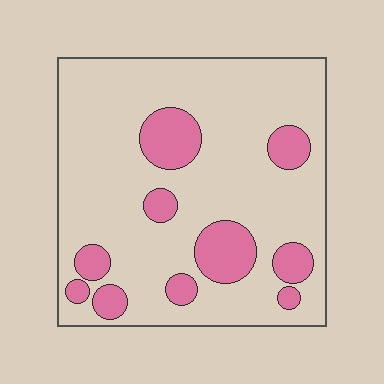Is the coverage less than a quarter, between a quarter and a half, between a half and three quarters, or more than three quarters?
Less than a quarter.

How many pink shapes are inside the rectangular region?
10.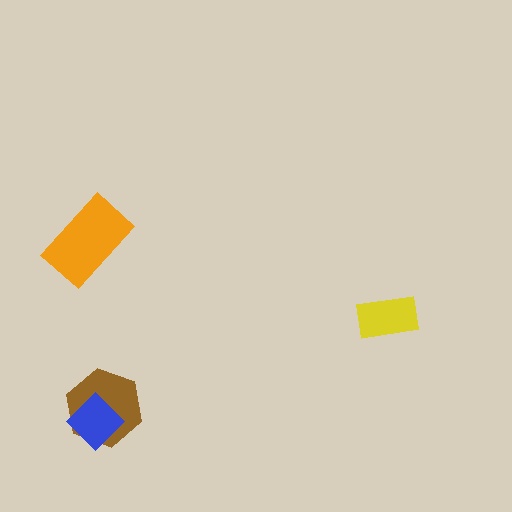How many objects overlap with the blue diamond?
1 object overlaps with the blue diamond.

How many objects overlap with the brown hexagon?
1 object overlaps with the brown hexagon.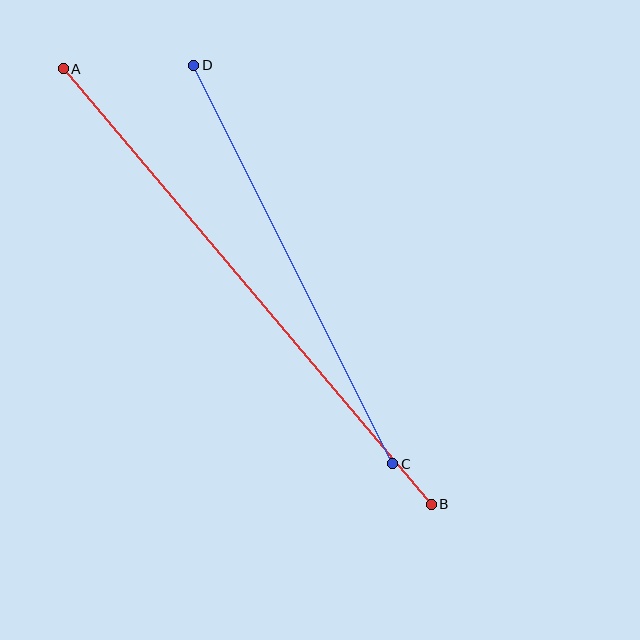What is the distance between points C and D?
The distance is approximately 446 pixels.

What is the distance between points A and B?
The distance is approximately 570 pixels.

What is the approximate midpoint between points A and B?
The midpoint is at approximately (247, 286) pixels.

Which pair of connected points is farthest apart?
Points A and B are farthest apart.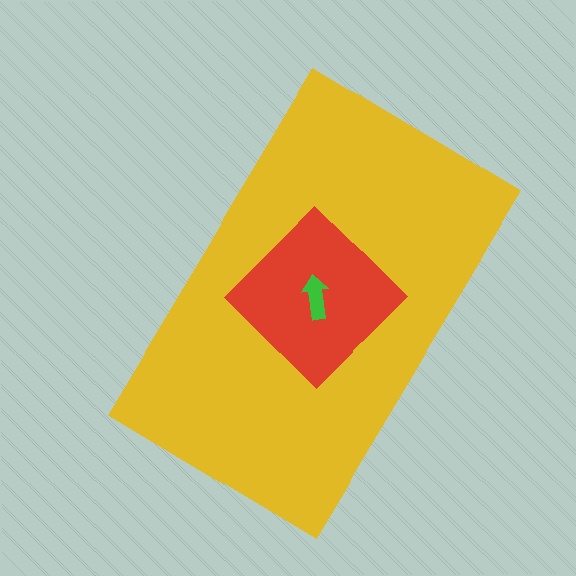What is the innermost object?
The green arrow.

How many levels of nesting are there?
3.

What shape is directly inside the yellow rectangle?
The red diamond.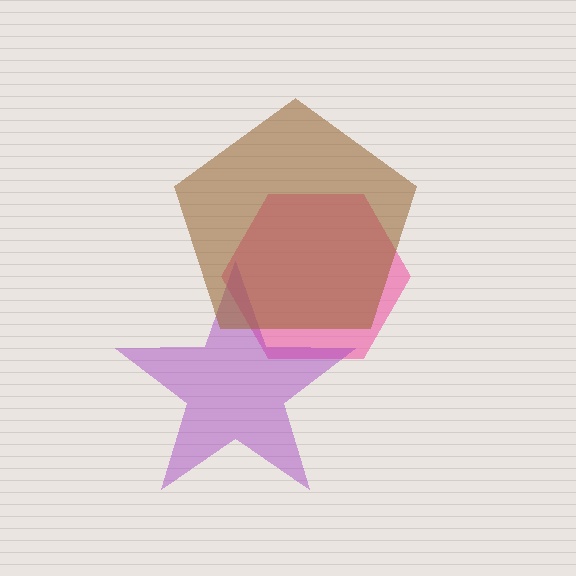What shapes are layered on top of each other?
The layered shapes are: a pink hexagon, a purple star, a brown pentagon.